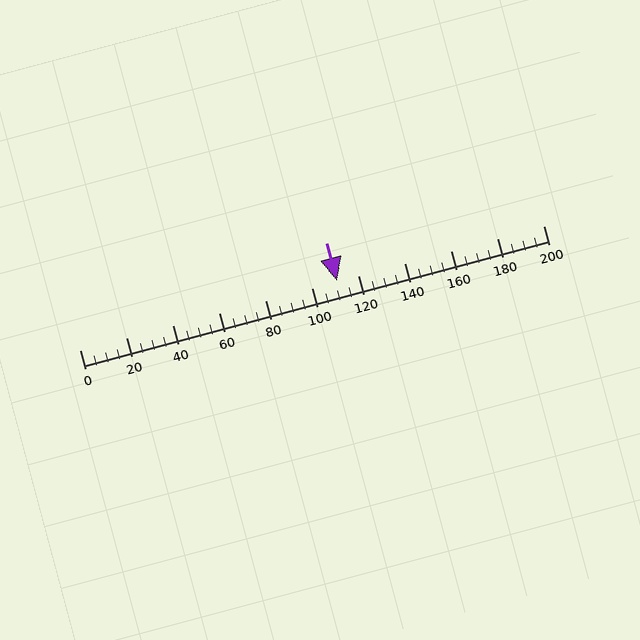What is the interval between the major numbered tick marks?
The major tick marks are spaced 20 units apart.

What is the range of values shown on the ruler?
The ruler shows values from 0 to 200.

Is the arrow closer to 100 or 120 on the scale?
The arrow is closer to 120.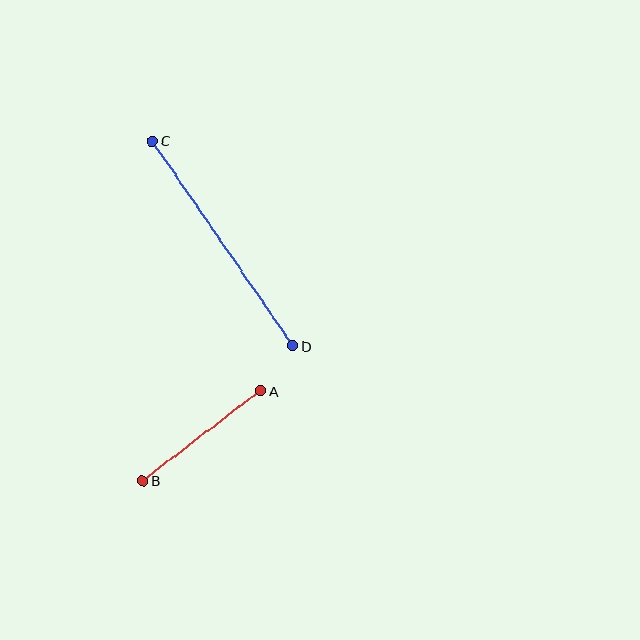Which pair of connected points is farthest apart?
Points C and D are farthest apart.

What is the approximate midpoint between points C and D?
The midpoint is at approximately (222, 243) pixels.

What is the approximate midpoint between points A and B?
The midpoint is at approximately (202, 436) pixels.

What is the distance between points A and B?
The distance is approximately 148 pixels.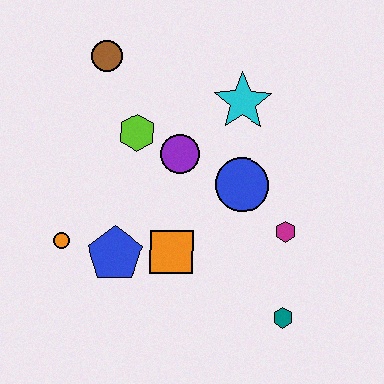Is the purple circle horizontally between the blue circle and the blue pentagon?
Yes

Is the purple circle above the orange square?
Yes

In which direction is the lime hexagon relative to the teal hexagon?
The lime hexagon is above the teal hexagon.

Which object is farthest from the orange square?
The brown circle is farthest from the orange square.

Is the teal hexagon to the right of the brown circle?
Yes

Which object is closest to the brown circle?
The lime hexagon is closest to the brown circle.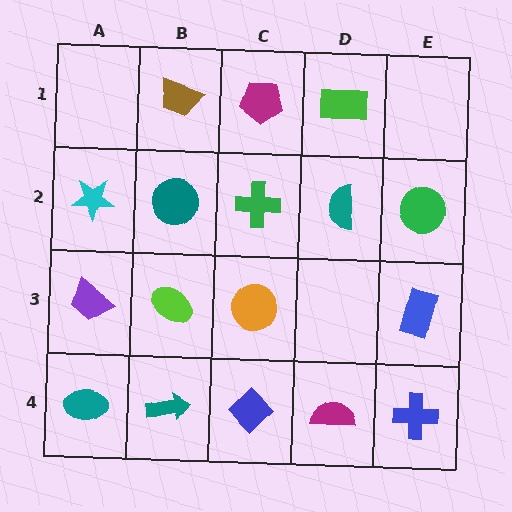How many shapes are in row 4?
5 shapes.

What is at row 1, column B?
A brown trapezoid.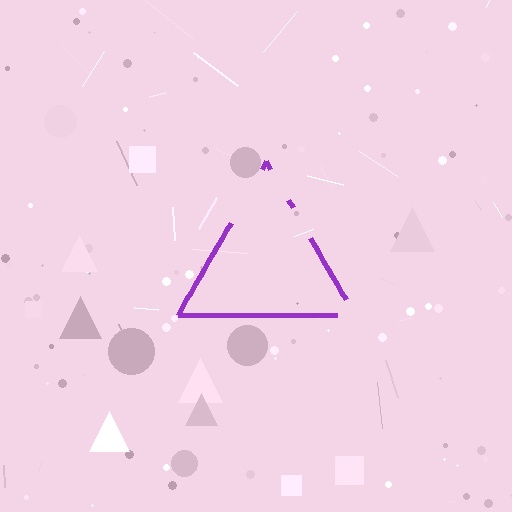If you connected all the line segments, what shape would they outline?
They would outline a triangle.